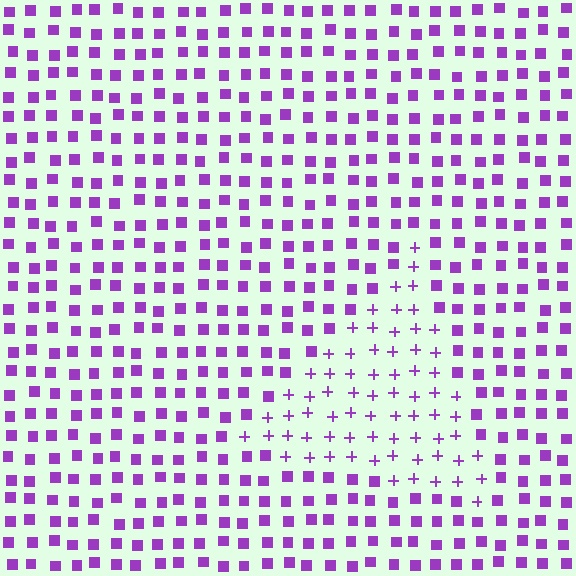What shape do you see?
I see a triangle.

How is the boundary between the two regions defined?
The boundary is defined by a change in element shape: plus signs inside vs. squares outside. All elements share the same color and spacing.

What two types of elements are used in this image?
The image uses plus signs inside the triangle region and squares outside it.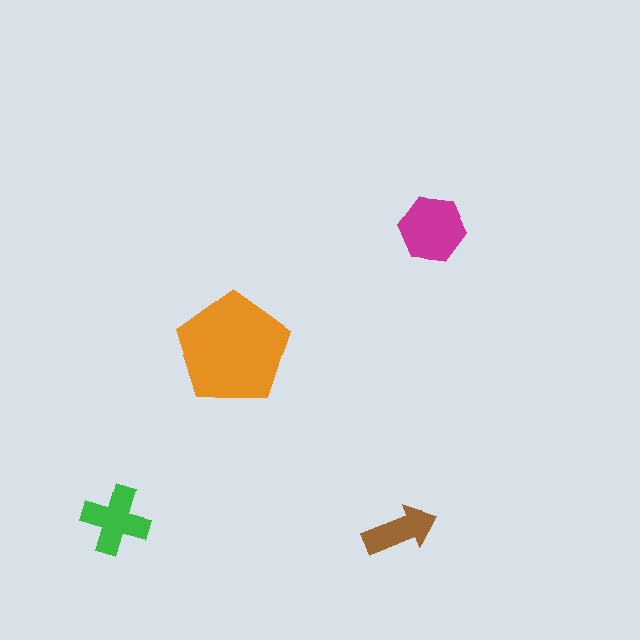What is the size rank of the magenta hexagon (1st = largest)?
2nd.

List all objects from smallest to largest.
The brown arrow, the green cross, the magenta hexagon, the orange pentagon.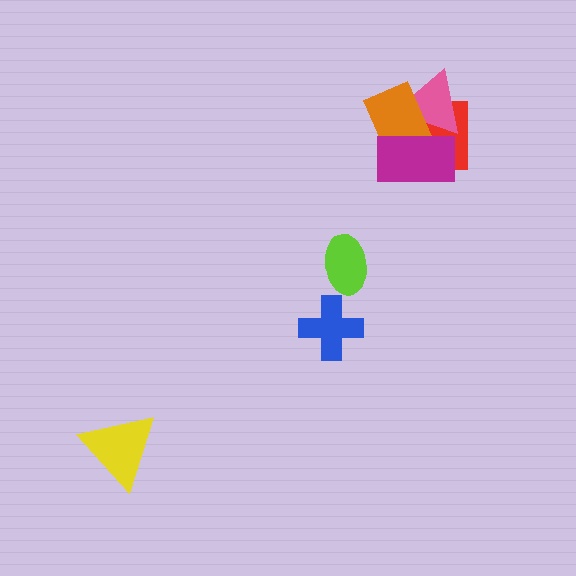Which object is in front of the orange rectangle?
The magenta rectangle is in front of the orange rectangle.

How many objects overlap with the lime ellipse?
0 objects overlap with the lime ellipse.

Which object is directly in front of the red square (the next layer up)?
The pink triangle is directly in front of the red square.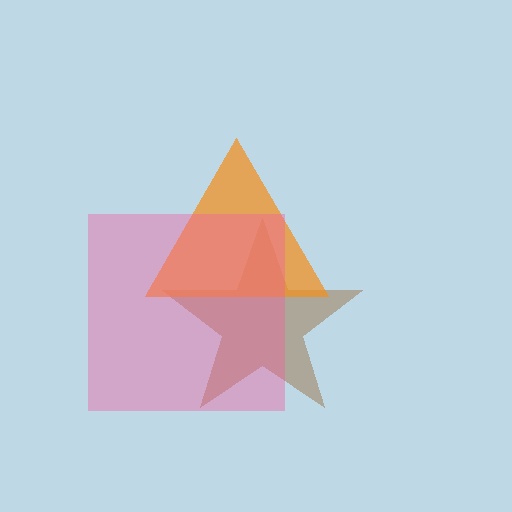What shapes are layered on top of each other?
The layered shapes are: a brown star, an orange triangle, a pink square.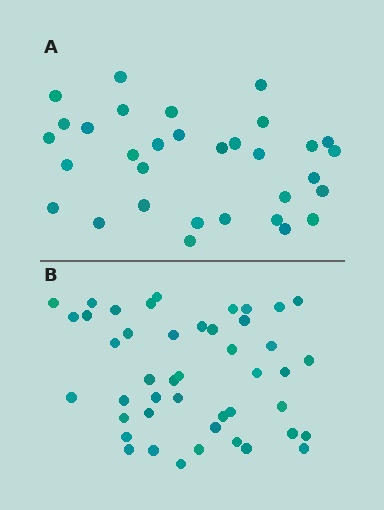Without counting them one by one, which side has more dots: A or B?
Region B (the bottom region) has more dots.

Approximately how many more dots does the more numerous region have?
Region B has approximately 15 more dots than region A.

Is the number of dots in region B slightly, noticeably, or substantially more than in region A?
Region B has noticeably more, but not dramatically so. The ratio is roughly 1.4 to 1.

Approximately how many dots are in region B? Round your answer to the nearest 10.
About 40 dots. (The exact count is 45, which rounds to 40.)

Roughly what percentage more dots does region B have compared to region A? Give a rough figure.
About 40% more.